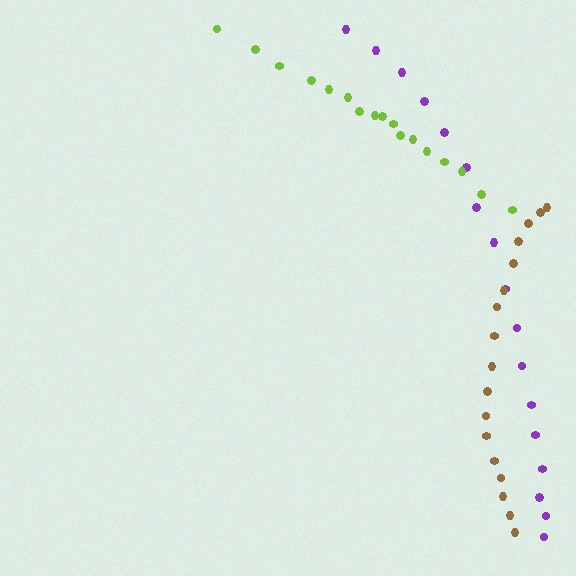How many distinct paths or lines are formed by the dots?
There are 3 distinct paths.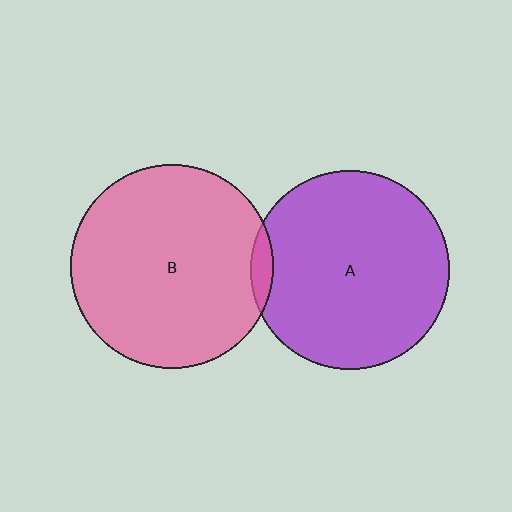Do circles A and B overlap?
Yes.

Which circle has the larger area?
Circle B (pink).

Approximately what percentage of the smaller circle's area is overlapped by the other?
Approximately 5%.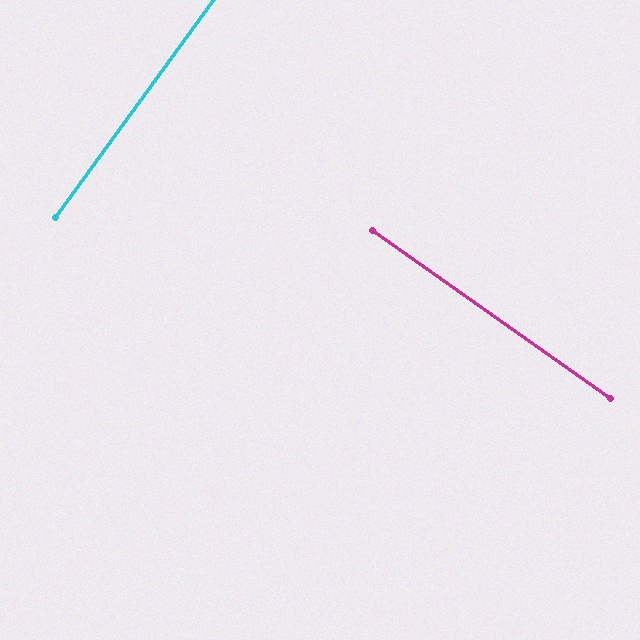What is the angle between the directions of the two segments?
Approximately 89 degrees.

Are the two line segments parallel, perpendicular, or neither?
Perpendicular — they meet at approximately 89°.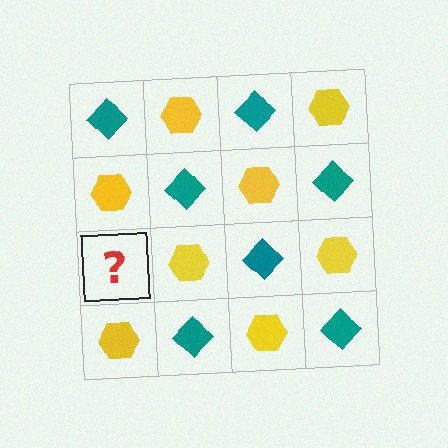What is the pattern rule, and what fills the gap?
The rule is that it alternates teal diamond and yellow hexagon in a checkerboard pattern. The gap should be filled with a teal diamond.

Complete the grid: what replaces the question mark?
The question mark should be replaced with a teal diamond.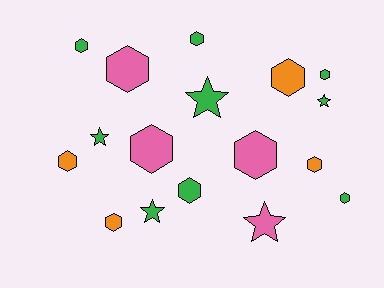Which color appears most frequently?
Green, with 9 objects.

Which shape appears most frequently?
Hexagon, with 12 objects.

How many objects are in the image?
There are 17 objects.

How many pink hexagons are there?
There are 3 pink hexagons.